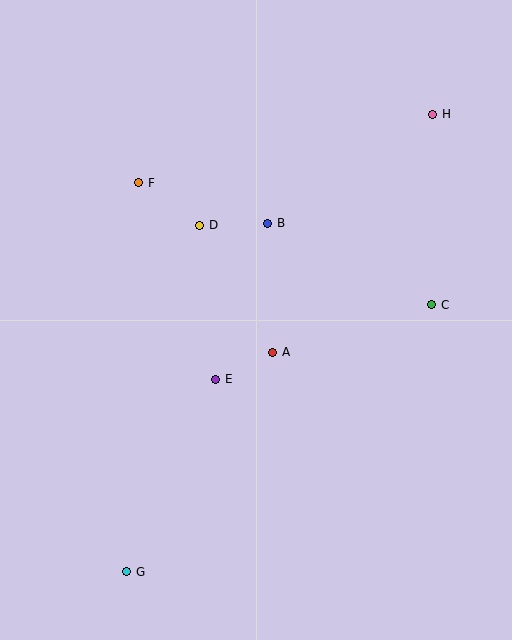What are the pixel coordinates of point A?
Point A is at (272, 352).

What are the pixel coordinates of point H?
Point H is at (433, 114).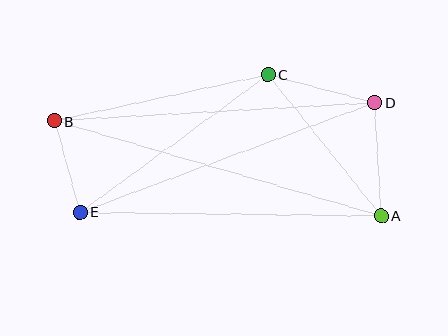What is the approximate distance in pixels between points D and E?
The distance between D and E is approximately 314 pixels.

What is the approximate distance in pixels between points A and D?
The distance between A and D is approximately 114 pixels.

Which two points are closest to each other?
Points B and E are closest to each other.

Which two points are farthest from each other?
Points A and B are farthest from each other.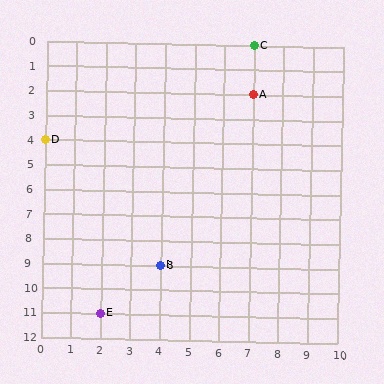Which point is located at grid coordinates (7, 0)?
Point C is at (7, 0).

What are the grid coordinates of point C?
Point C is at grid coordinates (7, 0).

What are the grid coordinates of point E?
Point E is at grid coordinates (2, 11).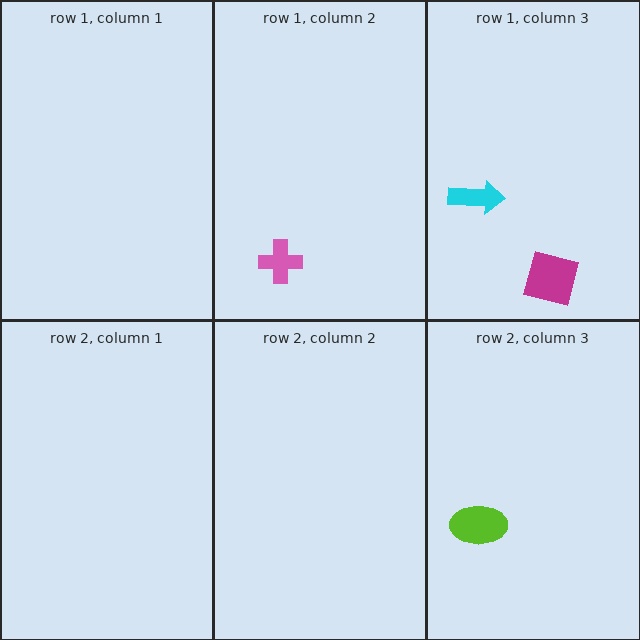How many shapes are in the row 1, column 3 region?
2.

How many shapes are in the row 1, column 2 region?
1.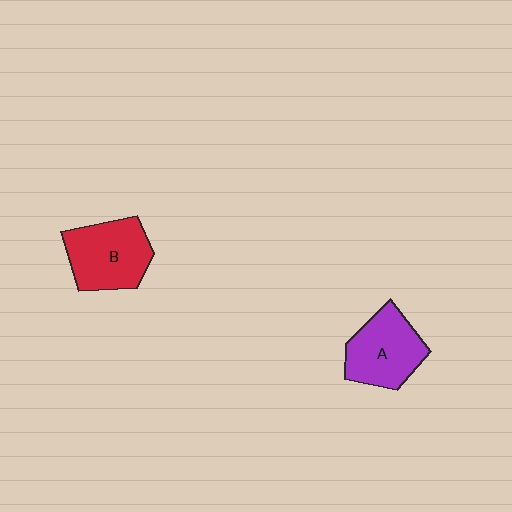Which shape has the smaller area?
Shape A (purple).